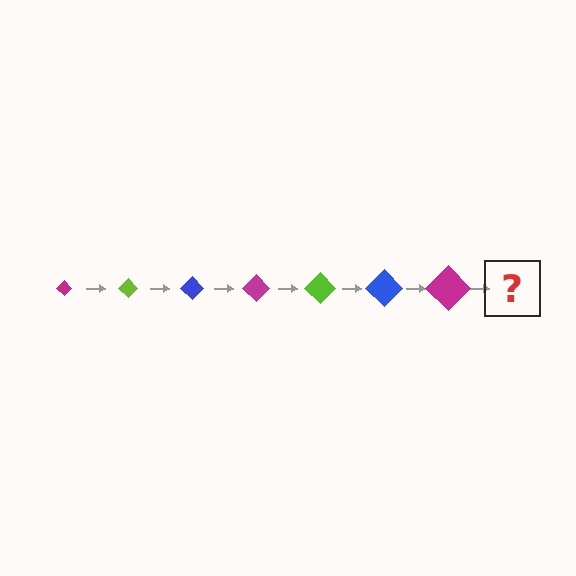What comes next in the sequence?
The next element should be a lime diamond, larger than the previous one.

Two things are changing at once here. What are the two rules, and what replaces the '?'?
The two rules are that the diamond grows larger each step and the color cycles through magenta, lime, and blue. The '?' should be a lime diamond, larger than the previous one.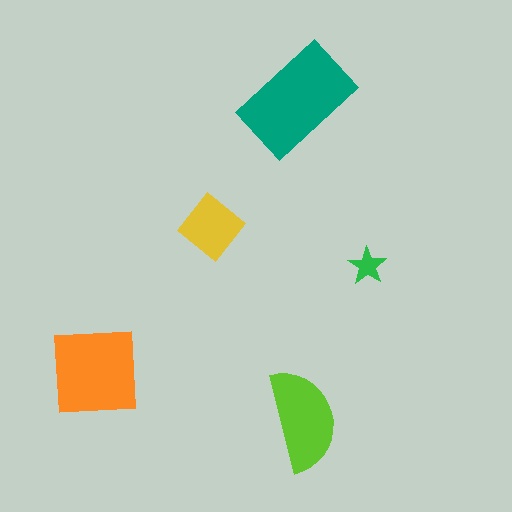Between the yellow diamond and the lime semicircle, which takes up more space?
The lime semicircle.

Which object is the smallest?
The green star.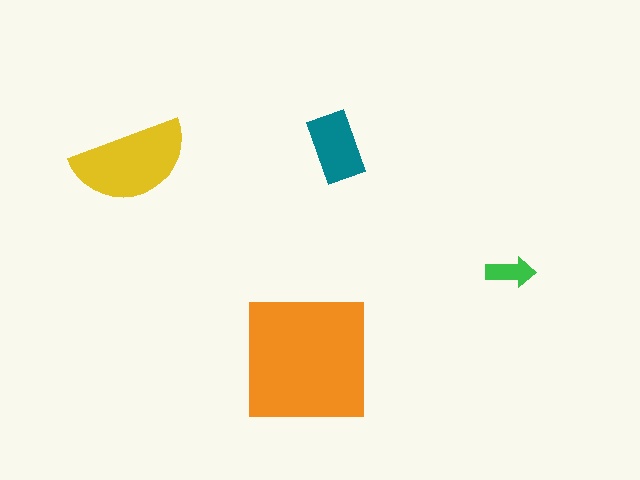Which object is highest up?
The teal rectangle is topmost.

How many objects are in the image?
There are 4 objects in the image.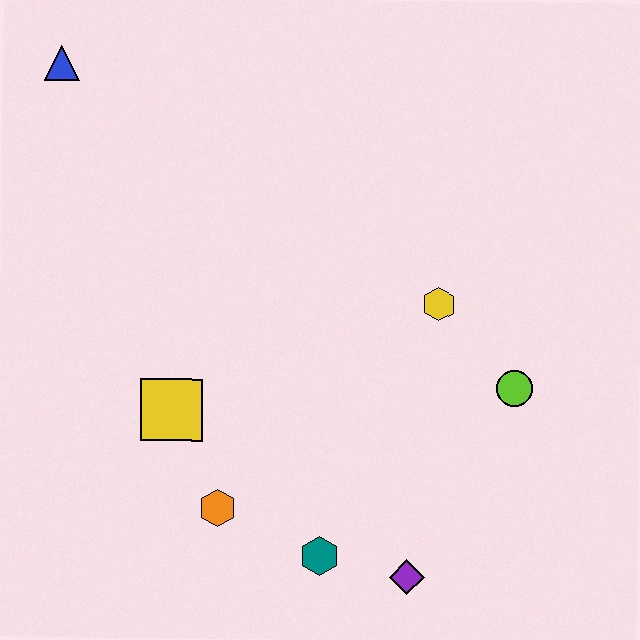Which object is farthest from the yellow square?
The blue triangle is farthest from the yellow square.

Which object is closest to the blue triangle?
The yellow square is closest to the blue triangle.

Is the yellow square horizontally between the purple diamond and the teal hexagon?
No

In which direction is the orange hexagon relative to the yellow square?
The orange hexagon is below the yellow square.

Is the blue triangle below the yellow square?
No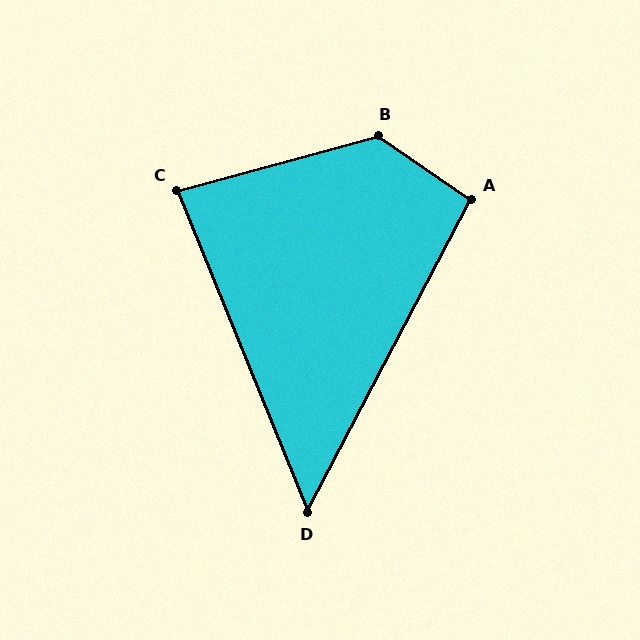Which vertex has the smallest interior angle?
D, at approximately 50 degrees.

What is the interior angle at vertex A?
Approximately 97 degrees (obtuse).